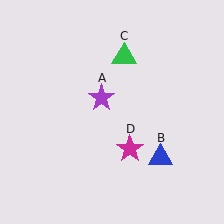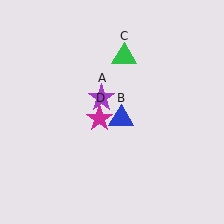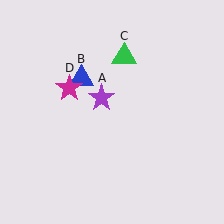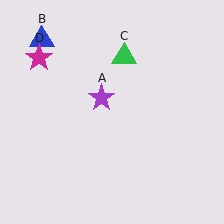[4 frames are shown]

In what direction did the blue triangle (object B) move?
The blue triangle (object B) moved up and to the left.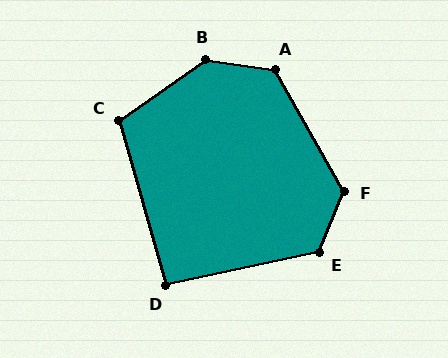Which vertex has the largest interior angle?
B, at approximately 137 degrees.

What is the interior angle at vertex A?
Approximately 128 degrees (obtuse).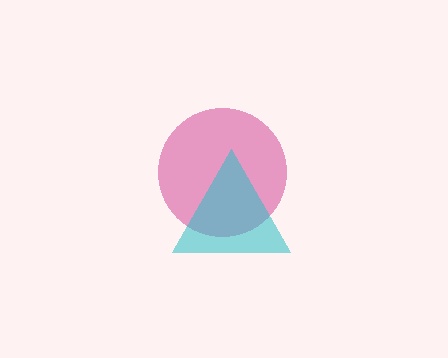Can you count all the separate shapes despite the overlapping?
Yes, there are 2 separate shapes.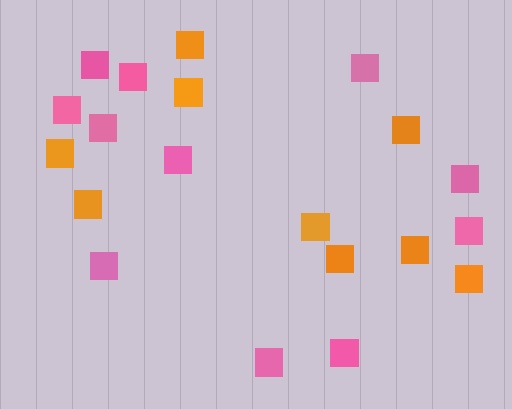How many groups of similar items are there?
There are 2 groups: one group of pink squares (11) and one group of orange squares (9).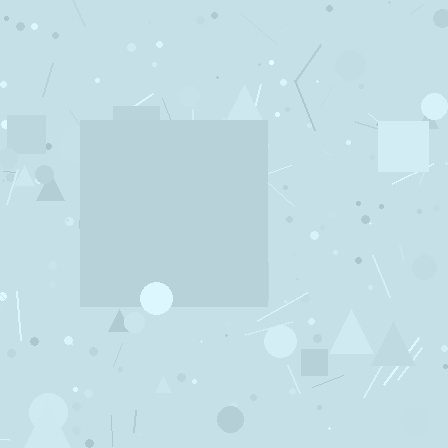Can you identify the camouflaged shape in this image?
The camouflaged shape is a square.